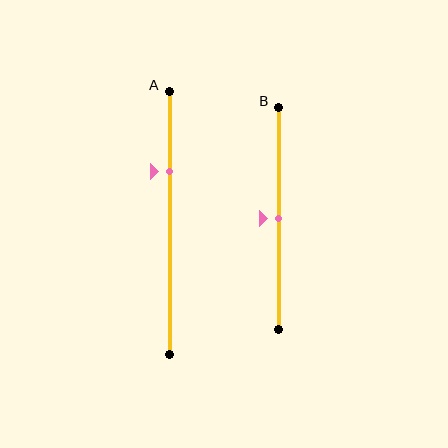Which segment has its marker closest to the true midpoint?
Segment B has its marker closest to the true midpoint.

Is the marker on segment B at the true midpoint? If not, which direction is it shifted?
Yes, the marker on segment B is at the true midpoint.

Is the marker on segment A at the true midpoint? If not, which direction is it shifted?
No, the marker on segment A is shifted upward by about 20% of the segment length.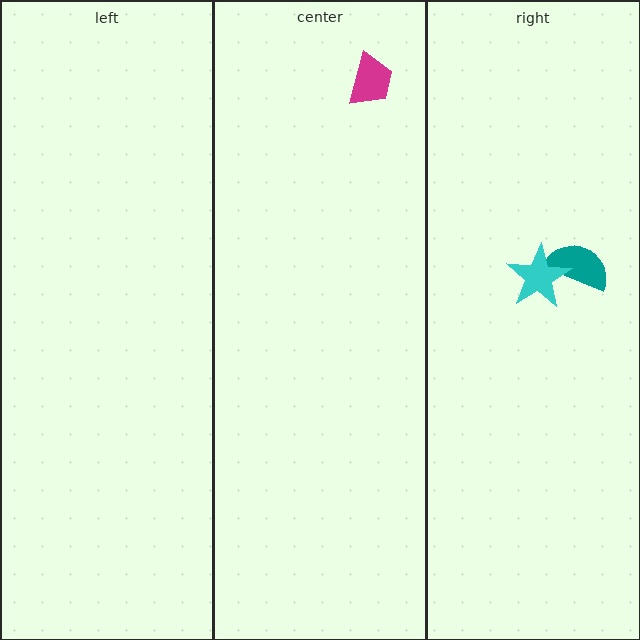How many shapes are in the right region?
2.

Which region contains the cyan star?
The right region.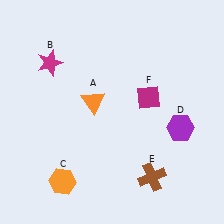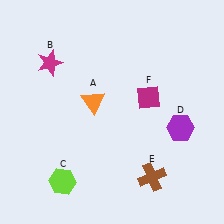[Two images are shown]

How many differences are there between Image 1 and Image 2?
There is 1 difference between the two images.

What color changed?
The hexagon (C) changed from orange in Image 1 to lime in Image 2.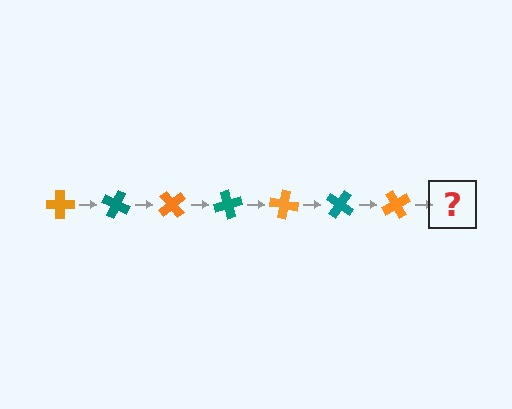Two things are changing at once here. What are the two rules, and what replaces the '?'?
The two rules are that it rotates 25 degrees each step and the color cycles through orange and teal. The '?' should be a teal cross, rotated 175 degrees from the start.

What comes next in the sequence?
The next element should be a teal cross, rotated 175 degrees from the start.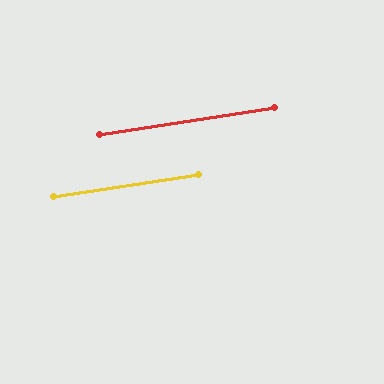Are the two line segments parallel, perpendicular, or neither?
Parallel — their directions differ by only 0.1°.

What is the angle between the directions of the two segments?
Approximately 0 degrees.